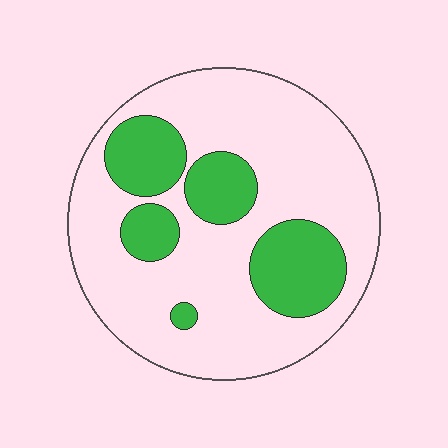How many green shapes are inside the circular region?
5.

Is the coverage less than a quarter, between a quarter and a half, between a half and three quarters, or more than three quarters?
Between a quarter and a half.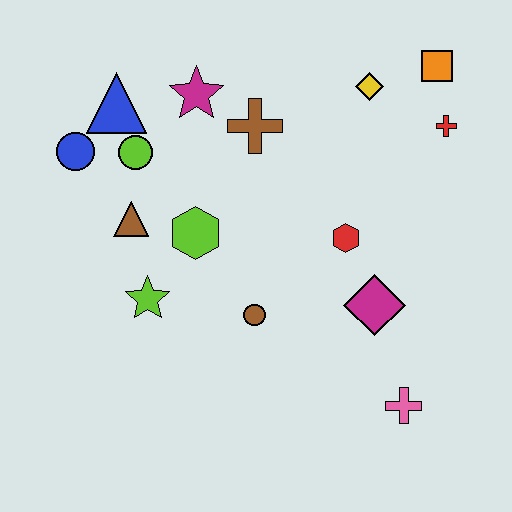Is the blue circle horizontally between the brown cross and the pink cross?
No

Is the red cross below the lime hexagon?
No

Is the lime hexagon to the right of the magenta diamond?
No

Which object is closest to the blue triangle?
The lime circle is closest to the blue triangle.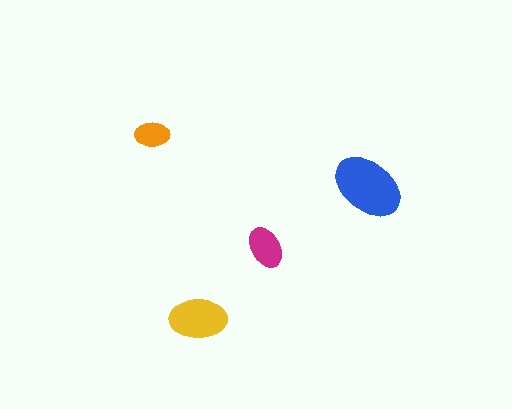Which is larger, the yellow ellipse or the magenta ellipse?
The yellow one.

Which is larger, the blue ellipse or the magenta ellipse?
The blue one.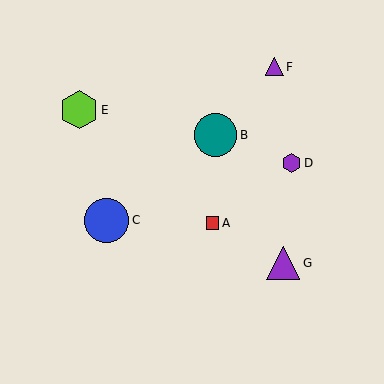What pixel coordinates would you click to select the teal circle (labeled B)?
Click at (215, 135) to select the teal circle B.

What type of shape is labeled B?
Shape B is a teal circle.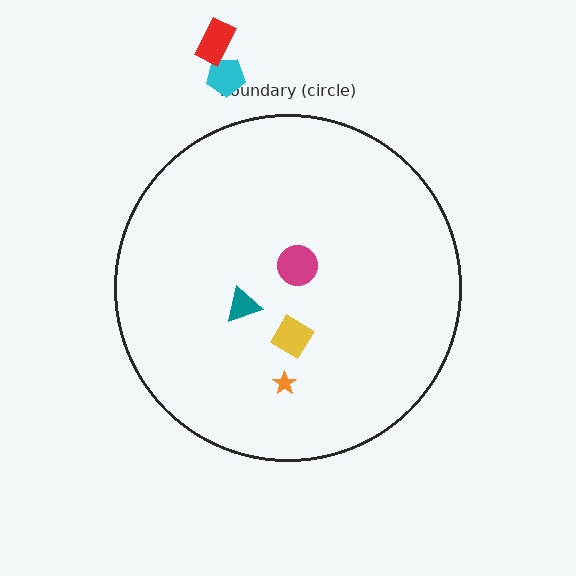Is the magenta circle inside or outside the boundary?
Inside.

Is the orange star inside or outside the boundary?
Inside.